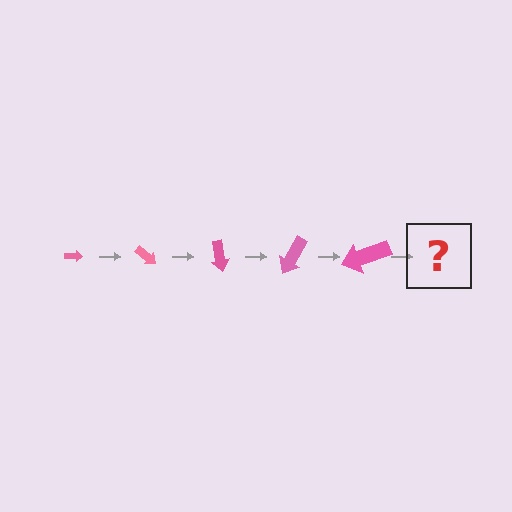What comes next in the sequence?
The next element should be an arrow, larger than the previous one and rotated 200 degrees from the start.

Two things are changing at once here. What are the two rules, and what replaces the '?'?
The two rules are that the arrow grows larger each step and it rotates 40 degrees each step. The '?' should be an arrow, larger than the previous one and rotated 200 degrees from the start.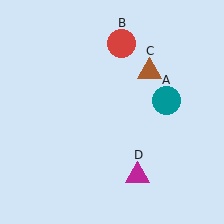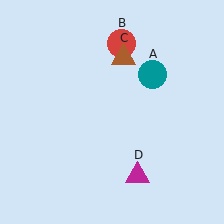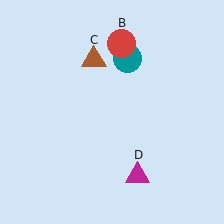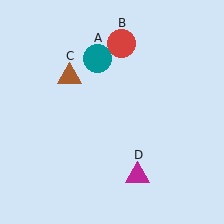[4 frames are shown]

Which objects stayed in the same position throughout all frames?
Red circle (object B) and magenta triangle (object D) remained stationary.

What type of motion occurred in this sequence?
The teal circle (object A), brown triangle (object C) rotated counterclockwise around the center of the scene.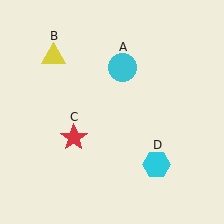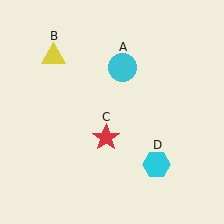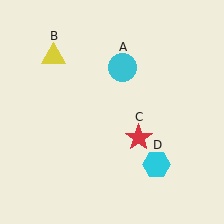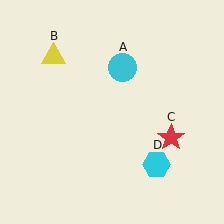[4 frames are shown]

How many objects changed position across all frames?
1 object changed position: red star (object C).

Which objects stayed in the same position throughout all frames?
Cyan circle (object A) and yellow triangle (object B) and cyan hexagon (object D) remained stationary.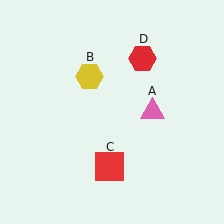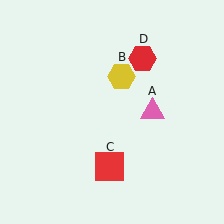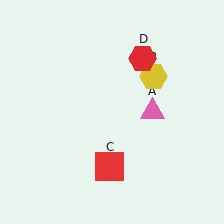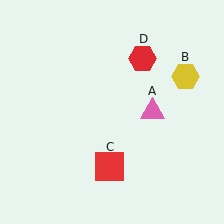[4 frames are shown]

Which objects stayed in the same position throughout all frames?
Pink triangle (object A) and red square (object C) and red hexagon (object D) remained stationary.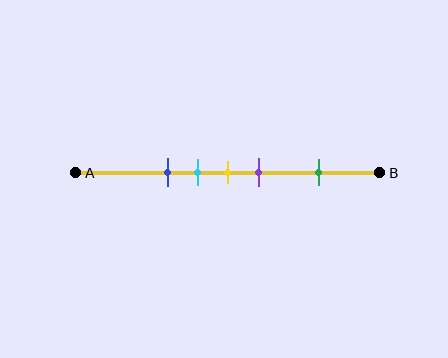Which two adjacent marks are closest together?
The cyan and yellow marks are the closest adjacent pair.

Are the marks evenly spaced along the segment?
No, the marks are not evenly spaced.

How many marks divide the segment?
There are 5 marks dividing the segment.